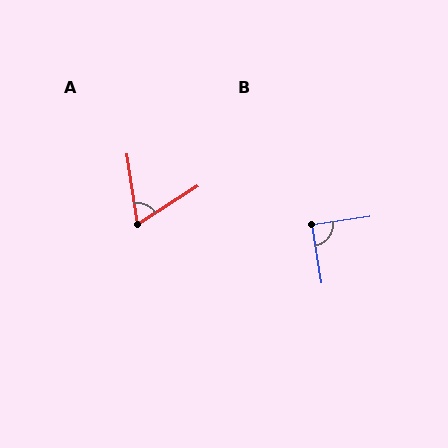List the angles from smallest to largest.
A (66°), B (89°).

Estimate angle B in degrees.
Approximately 89 degrees.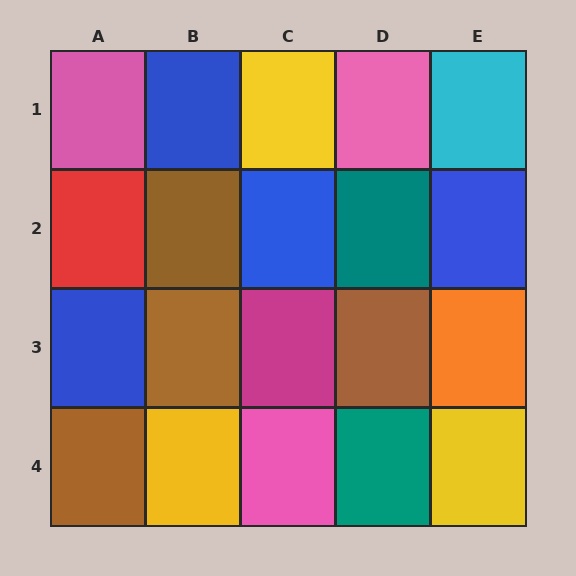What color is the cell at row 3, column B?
Brown.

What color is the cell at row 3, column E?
Orange.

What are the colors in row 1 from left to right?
Pink, blue, yellow, pink, cyan.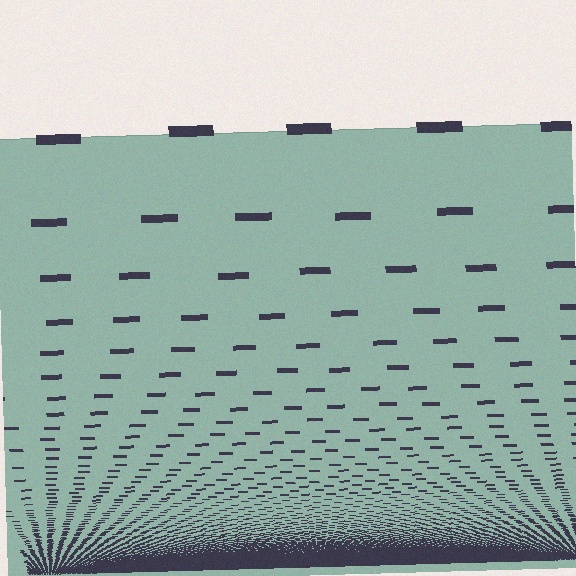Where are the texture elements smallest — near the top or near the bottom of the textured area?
Near the bottom.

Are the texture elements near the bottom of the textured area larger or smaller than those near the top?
Smaller. The gradient is inverted — elements near the bottom are smaller and denser.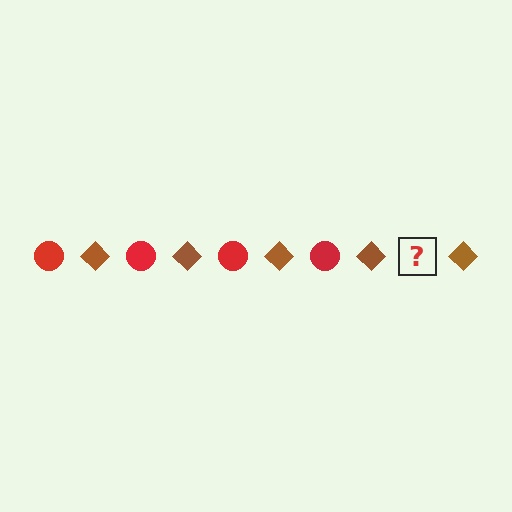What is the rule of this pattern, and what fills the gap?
The rule is that the pattern alternates between red circle and brown diamond. The gap should be filled with a red circle.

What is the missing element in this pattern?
The missing element is a red circle.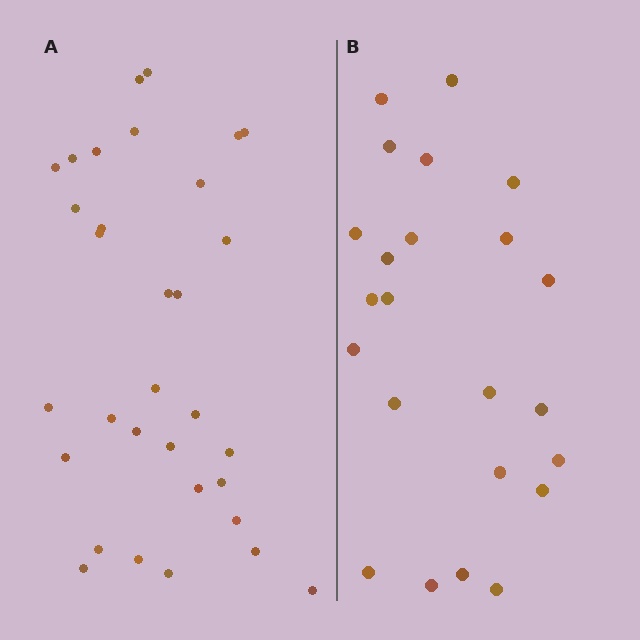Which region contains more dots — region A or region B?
Region A (the left region) has more dots.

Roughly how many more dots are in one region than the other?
Region A has roughly 8 or so more dots than region B.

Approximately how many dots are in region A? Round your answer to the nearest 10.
About 30 dots. (The exact count is 32, which rounds to 30.)